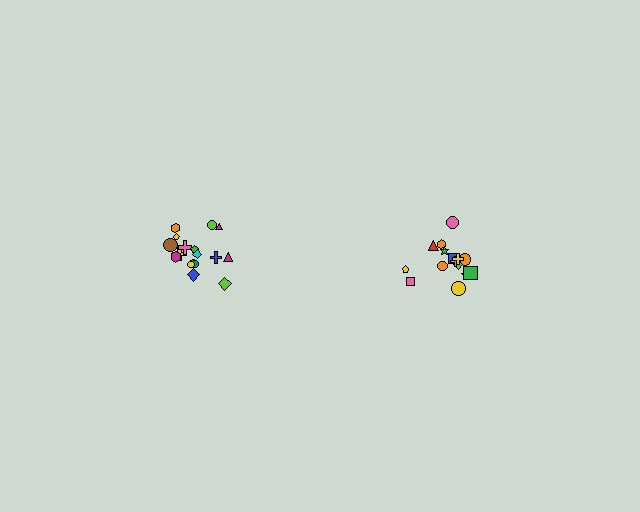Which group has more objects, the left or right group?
The left group.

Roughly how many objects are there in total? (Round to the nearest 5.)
Roughly 35 objects in total.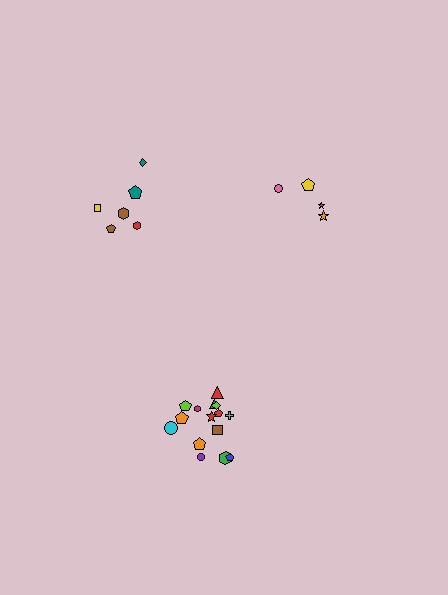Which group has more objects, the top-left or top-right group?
The top-left group.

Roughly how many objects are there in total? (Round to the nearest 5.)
Roughly 25 objects in total.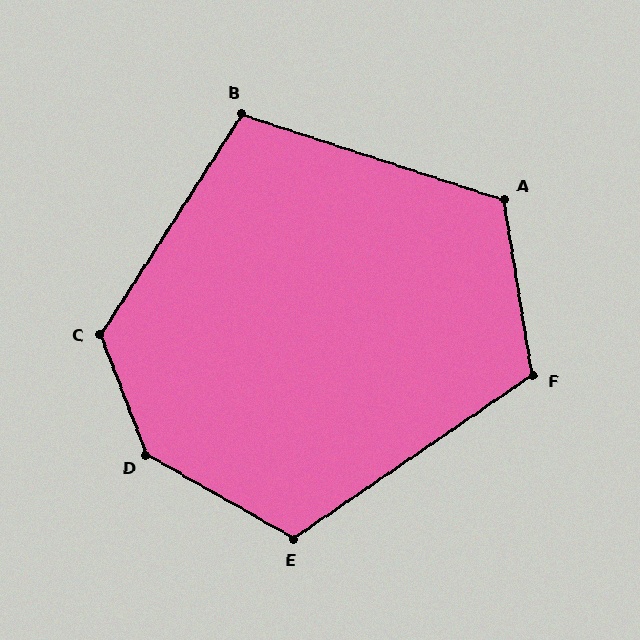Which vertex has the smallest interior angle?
B, at approximately 105 degrees.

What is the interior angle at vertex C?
Approximately 126 degrees (obtuse).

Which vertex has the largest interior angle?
D, at approximately 140 degrees.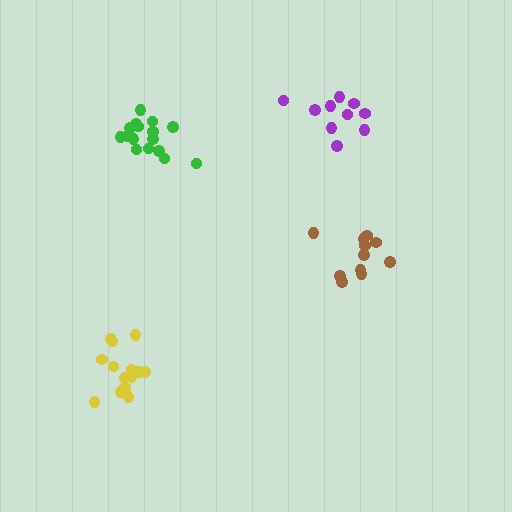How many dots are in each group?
Group 1: 11 dots, Group 2: 14 dots, Group 3: 16 dots, Group 4: 10 dots (51 total).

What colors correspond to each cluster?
The clusters are colored: brown, yellow, green, purple.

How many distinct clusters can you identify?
There are 4 distinct clusters.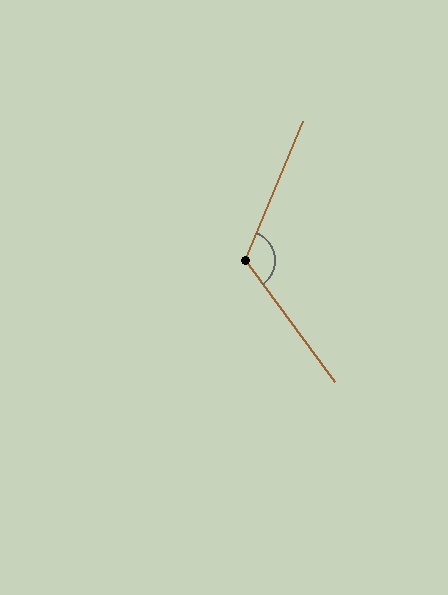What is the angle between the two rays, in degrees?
Approximately 121 degrees.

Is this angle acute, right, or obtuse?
It is obtuse.